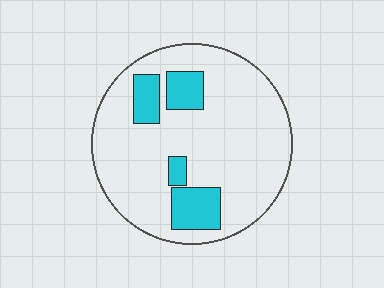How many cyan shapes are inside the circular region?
4.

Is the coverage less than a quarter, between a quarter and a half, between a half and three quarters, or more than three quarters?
Less than a quarter.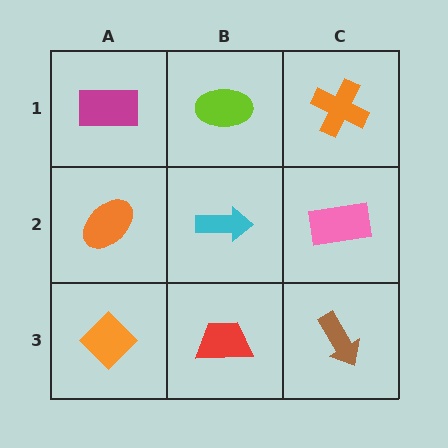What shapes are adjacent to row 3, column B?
A cyan arrow (row 2, column B), an orange diamond (row 3, column A), a brown arrow (row 3, column C).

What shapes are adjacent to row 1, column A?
An orange ellipse (row 2, column A), a lime ellipse (row 1, column B).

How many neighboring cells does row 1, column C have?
2.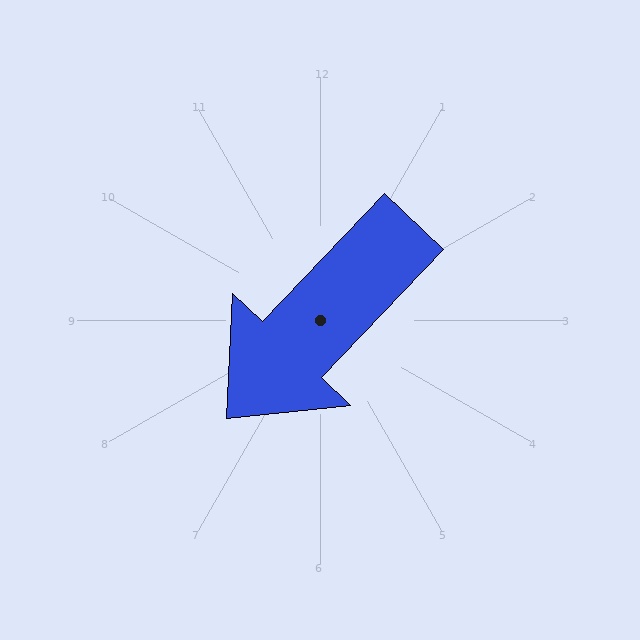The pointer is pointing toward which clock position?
Roughly 7 o'clock.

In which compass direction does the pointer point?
Southwest.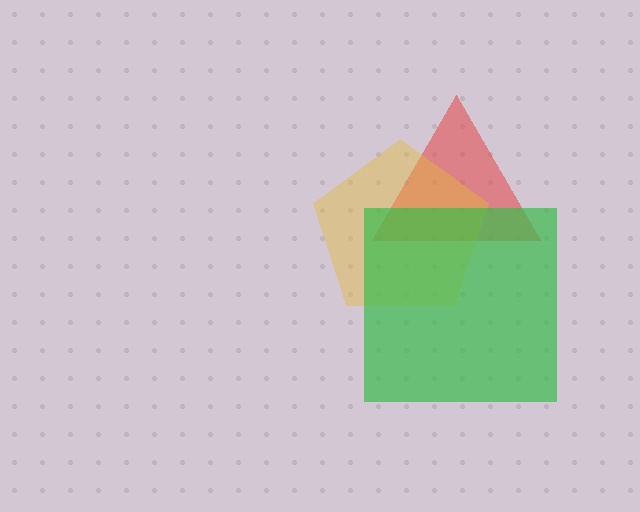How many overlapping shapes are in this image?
There are 3 overlapping shapes in the image.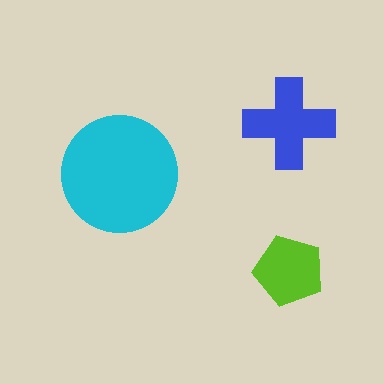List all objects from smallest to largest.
The lime pentagon, the blue cross, the cyan circle.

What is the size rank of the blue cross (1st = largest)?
2nd.